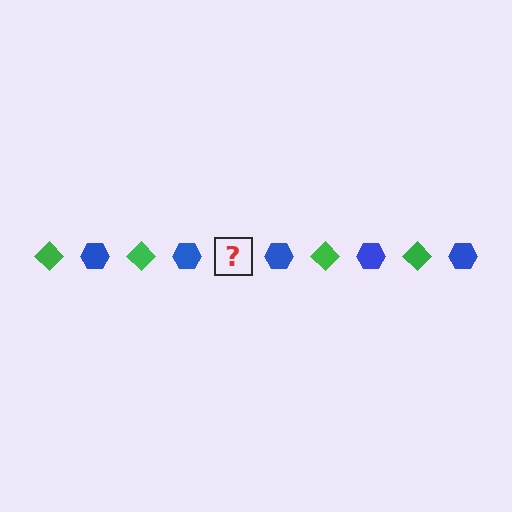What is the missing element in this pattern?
The missing element is a green diamond.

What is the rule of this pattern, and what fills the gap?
The rule is that the pattern alternates between green diamond and blue hexagon. The gap should be filled with a green diamond.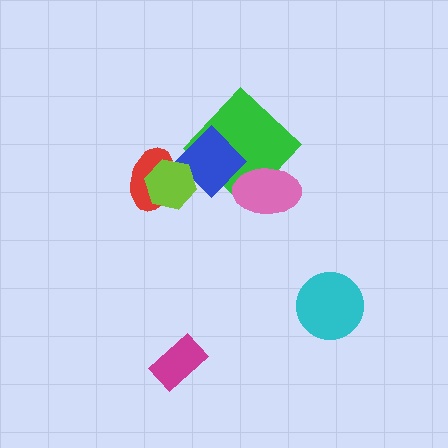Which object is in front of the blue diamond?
The lime hexagon is in front of the blue diamond.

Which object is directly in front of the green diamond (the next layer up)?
The pink ellipse is directly in front of the green diamond.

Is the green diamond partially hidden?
Yes, it is partially covered by another shape.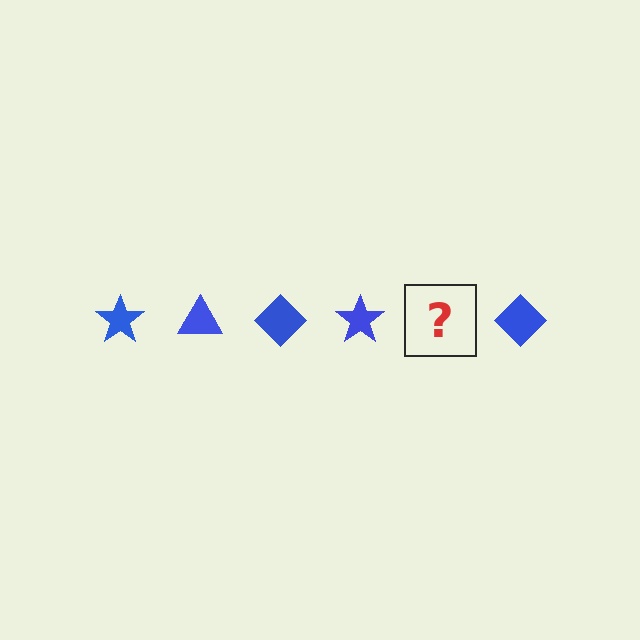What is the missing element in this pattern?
The missing element is a blue triangle.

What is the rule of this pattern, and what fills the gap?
The rule is that the pattern cycles through star, triangle, diamond shapes in blue. The gap should be filled with a blue triangle.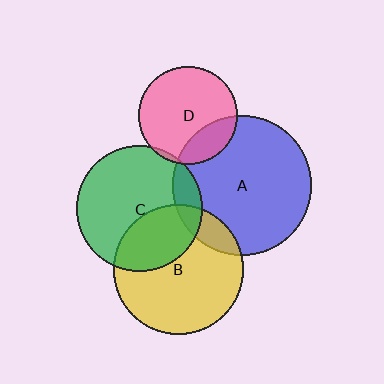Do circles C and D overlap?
Yes.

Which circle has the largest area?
Circle A (blue).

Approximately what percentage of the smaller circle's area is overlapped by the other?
Approximately 5%.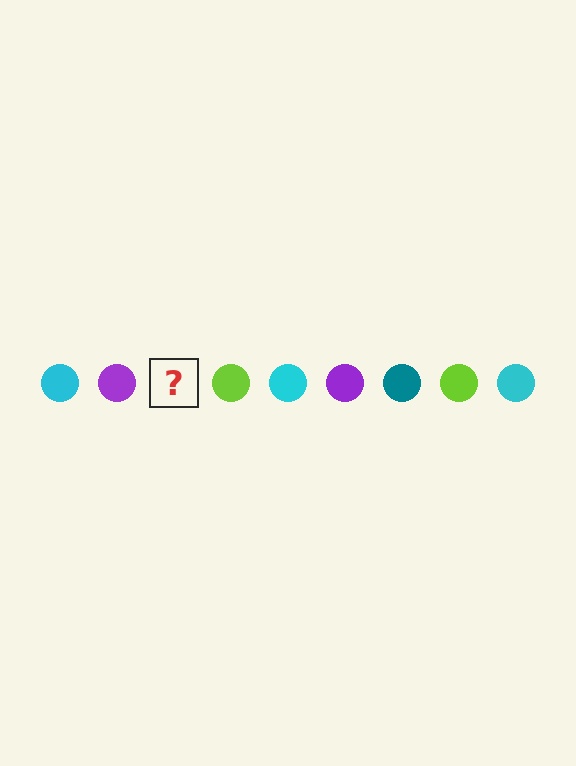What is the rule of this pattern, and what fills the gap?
The rule is that the pattern cycles through cyan, purple, teal, lime circles. The gap should be filled with a teal circle.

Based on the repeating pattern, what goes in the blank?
The blank should be a teal circle.